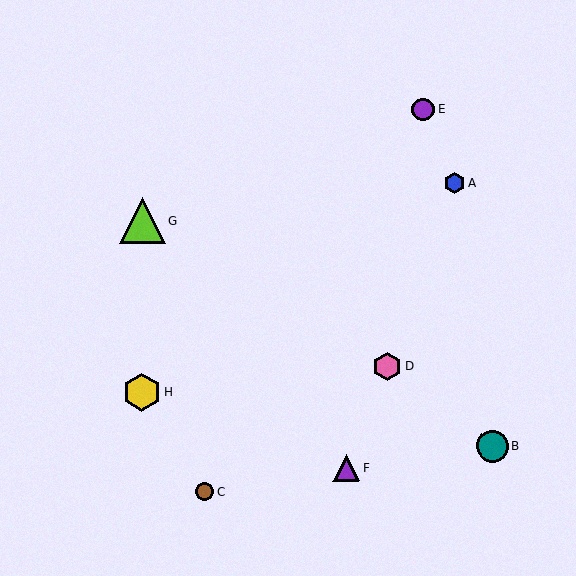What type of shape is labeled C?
Shape C is a brown circle.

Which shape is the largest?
The lime triangle (labeled G) is the largest.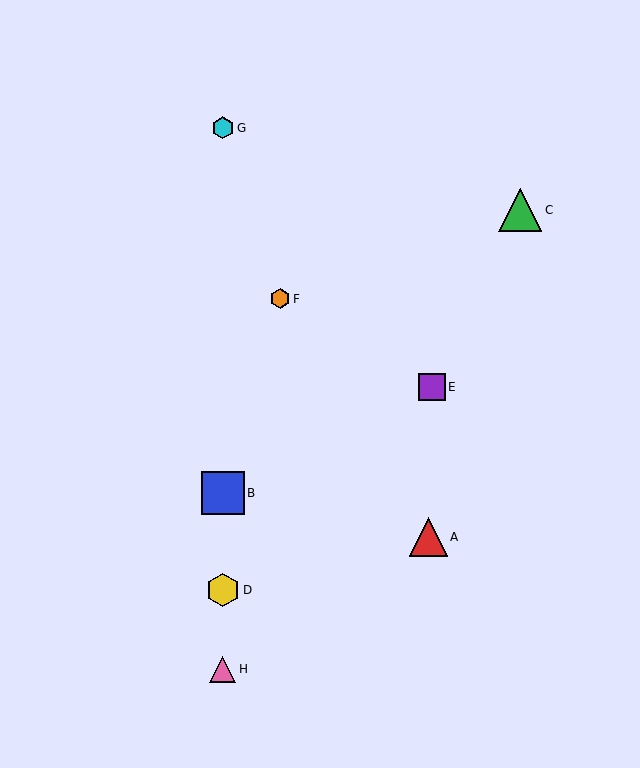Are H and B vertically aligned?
Yes, both are at x≈223.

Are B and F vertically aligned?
No, B is at x≈223 and F is at x≈280.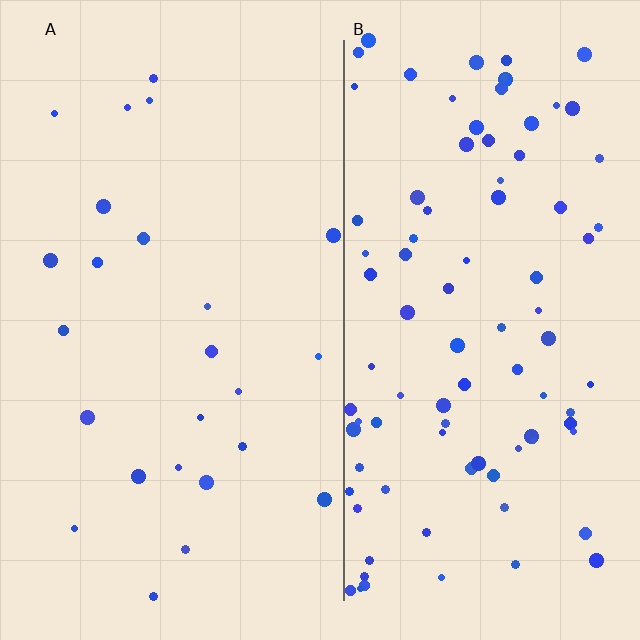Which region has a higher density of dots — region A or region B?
B (the right).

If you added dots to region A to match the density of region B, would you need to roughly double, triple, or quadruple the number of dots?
Approximately quadruple.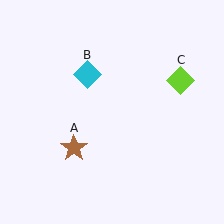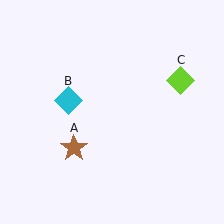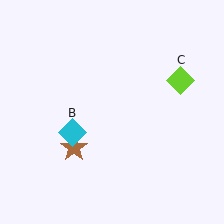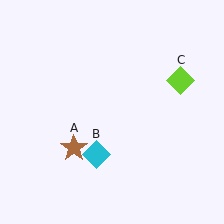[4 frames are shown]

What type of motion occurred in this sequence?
The cyan diamond (object B) rotated counterclockwise around the center of the scene.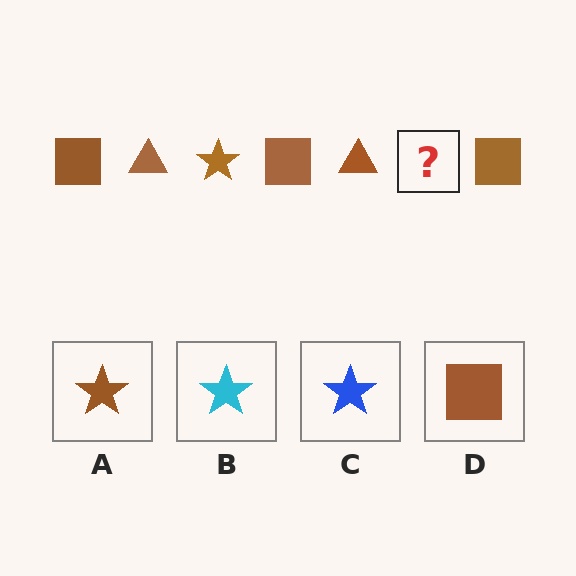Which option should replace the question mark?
Option A.